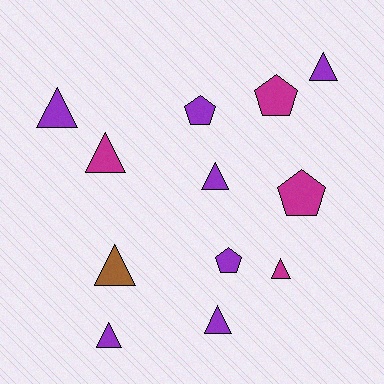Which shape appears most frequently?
Triangle, with 8 objects.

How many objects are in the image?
There are 12 objects.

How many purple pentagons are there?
There are 2 purple pentagons.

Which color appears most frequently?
Purple, with 7 objects.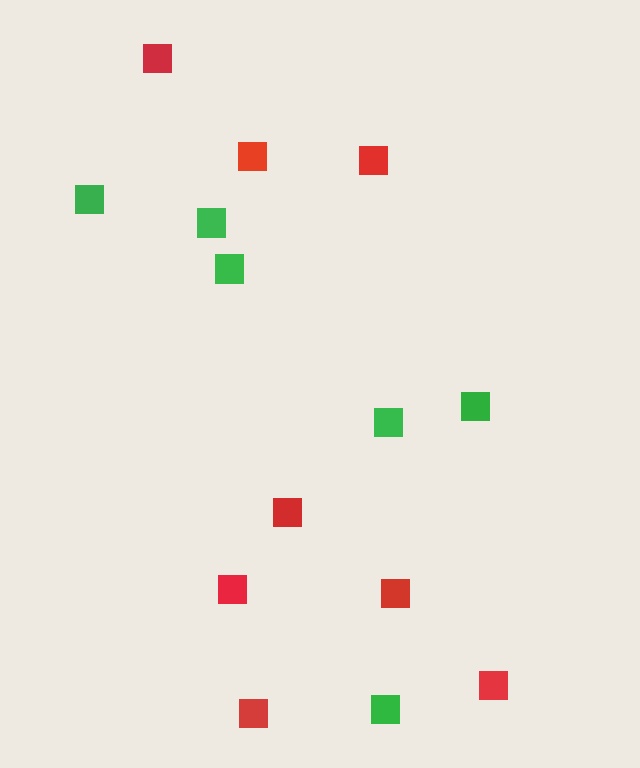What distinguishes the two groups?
There are 2 groups: one group of green squares (6) and one group of red squares (8).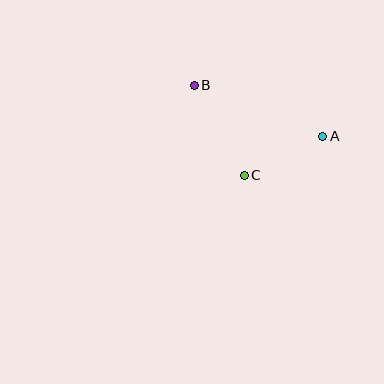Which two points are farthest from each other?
Points A and B are farthest from each other.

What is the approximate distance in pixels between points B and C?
The distance between B and C is approximately 103 pixels.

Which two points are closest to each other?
Points A and C are closest to each other.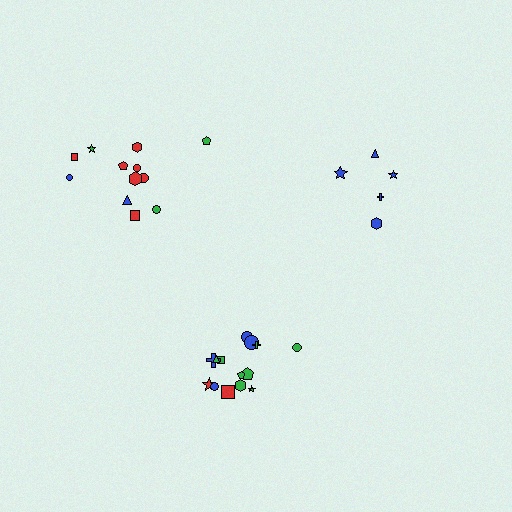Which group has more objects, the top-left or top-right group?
The top-left group.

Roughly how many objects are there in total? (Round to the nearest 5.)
Roughly 30 objects in total.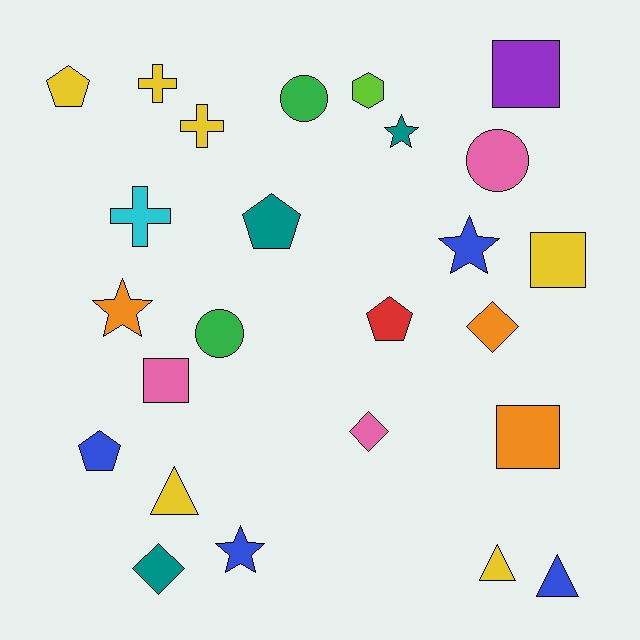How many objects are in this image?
There are 25 objects.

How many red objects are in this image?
There is 1 red object.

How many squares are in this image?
There are 4 squares.